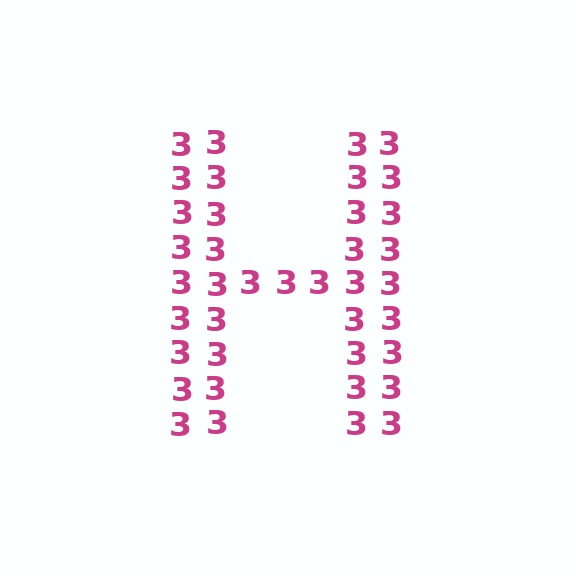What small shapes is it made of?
It is made of small digit 3's.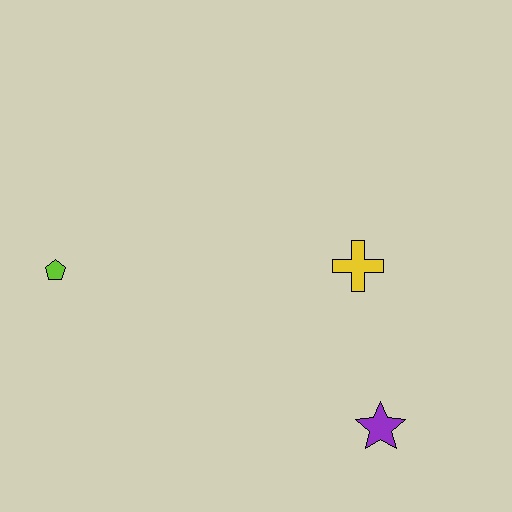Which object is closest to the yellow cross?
The purple star is closest to the yellow cross.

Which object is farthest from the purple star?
The lime pentagon is farthest from the purple star.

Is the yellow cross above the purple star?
Yes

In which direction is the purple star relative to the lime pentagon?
The purple star is to the right of the lime pentagon.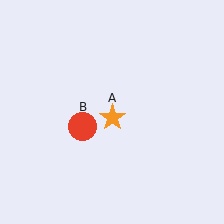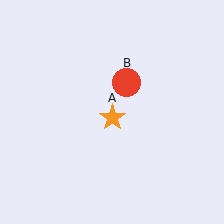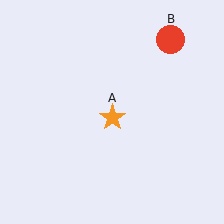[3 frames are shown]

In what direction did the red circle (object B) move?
The red circle (object B) moved up and to the right.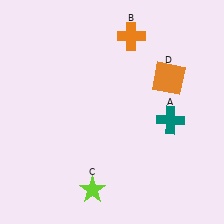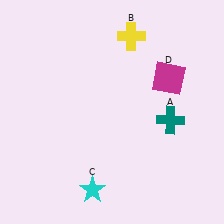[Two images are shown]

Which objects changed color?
B changed from orange to yellow. C changed from lime to cyan. D changed from orange to magenta.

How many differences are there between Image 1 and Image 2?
There are 3 differences between the two images.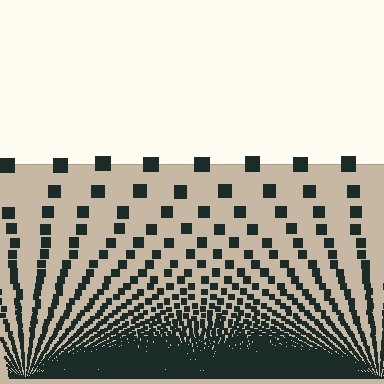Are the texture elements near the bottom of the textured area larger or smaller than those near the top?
Smaller. The gradient is inverted — elements near the bottom are smaller and denser.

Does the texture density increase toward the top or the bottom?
Density increases toward the bottom.